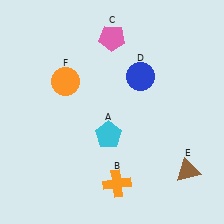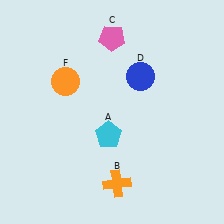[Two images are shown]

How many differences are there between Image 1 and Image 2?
There is 1 difference between the two images.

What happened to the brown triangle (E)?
The brown triangle (E) was removed in Image 2. It was in the bottom-right area of Image 1.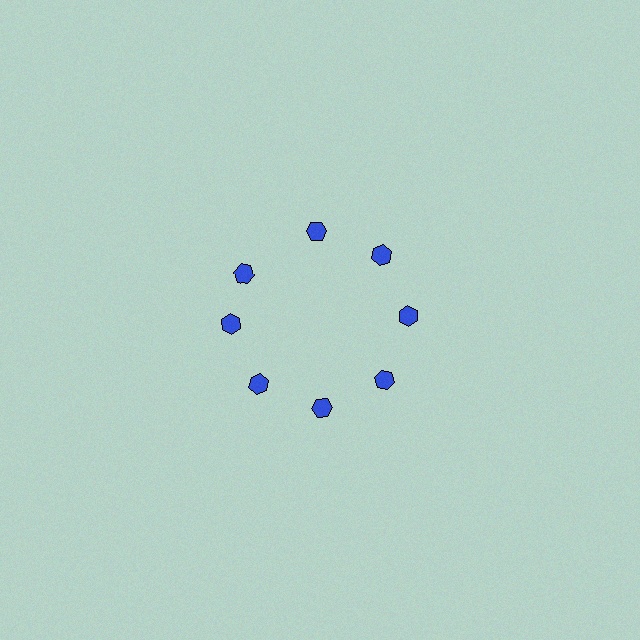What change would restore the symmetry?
The symmetry would be restored by rotating it back into even spacing with its neighbors so that all 8 hexagons sit at equal angles and equal distance from the center.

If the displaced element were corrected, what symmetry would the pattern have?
It would have 8-fold rotational symmetry — the pattern would map onto itself every 45 degrees.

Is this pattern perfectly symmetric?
No. The 8 blue hexagons are arranged in a ring, but one element near the 10 o'clock position is rotated out of alignment along the ring, breaking the 8-fold rotational symmetry.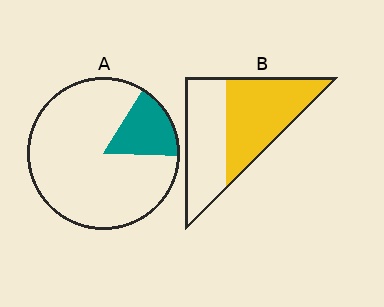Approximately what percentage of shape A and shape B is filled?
A is approximately 15% and B is approximately 55%.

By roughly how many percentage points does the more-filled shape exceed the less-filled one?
By roughly 35 percentage points (B over A).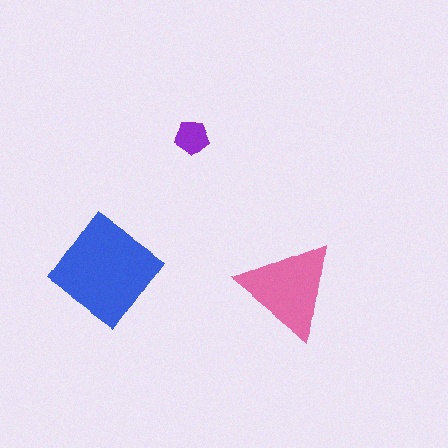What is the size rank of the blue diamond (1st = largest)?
1st.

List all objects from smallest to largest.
The purple pentagon, the pink triangle, the blue diamond.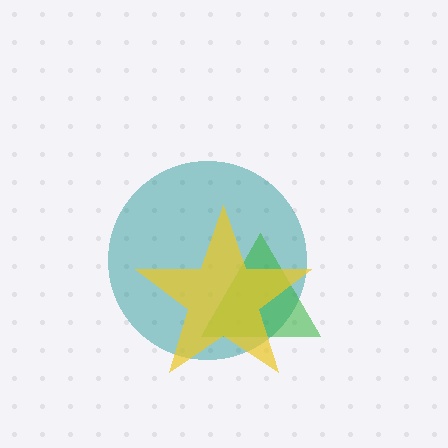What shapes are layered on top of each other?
The layered shapes are: a teal circle, a green triangle, a yellow star.